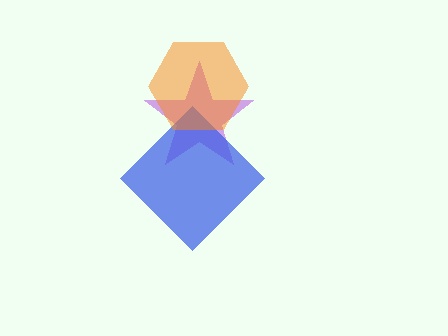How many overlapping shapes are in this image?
There are 3 overlapping shapes in the image.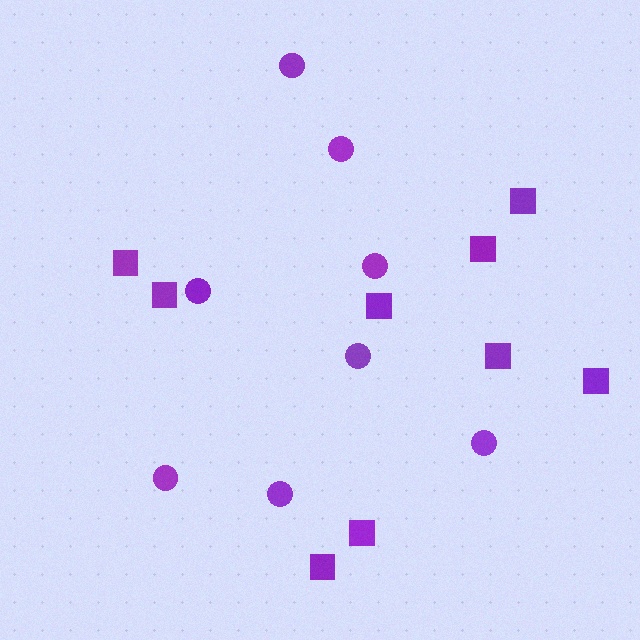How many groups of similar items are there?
There are 2 groups: one group of squares (9) and one group of circles (8).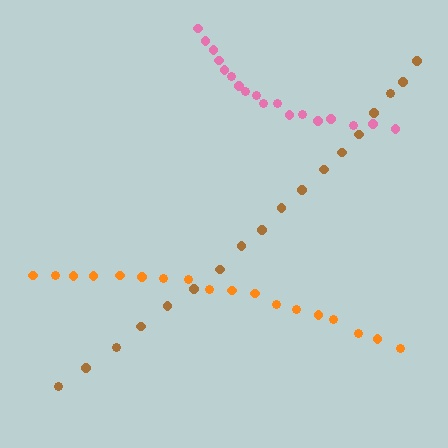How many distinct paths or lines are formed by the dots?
There are 3 distinct paths.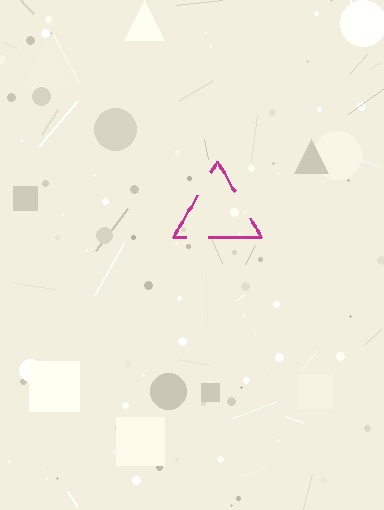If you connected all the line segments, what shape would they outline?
They would outline a triangle.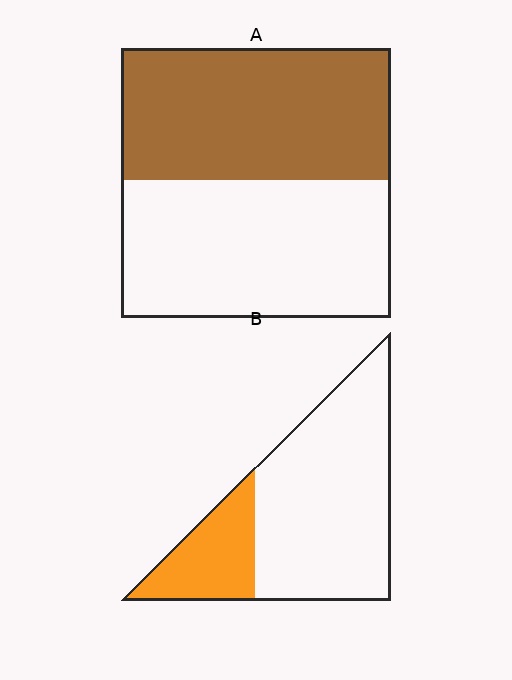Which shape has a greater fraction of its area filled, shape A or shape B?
Shape A.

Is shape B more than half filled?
No.